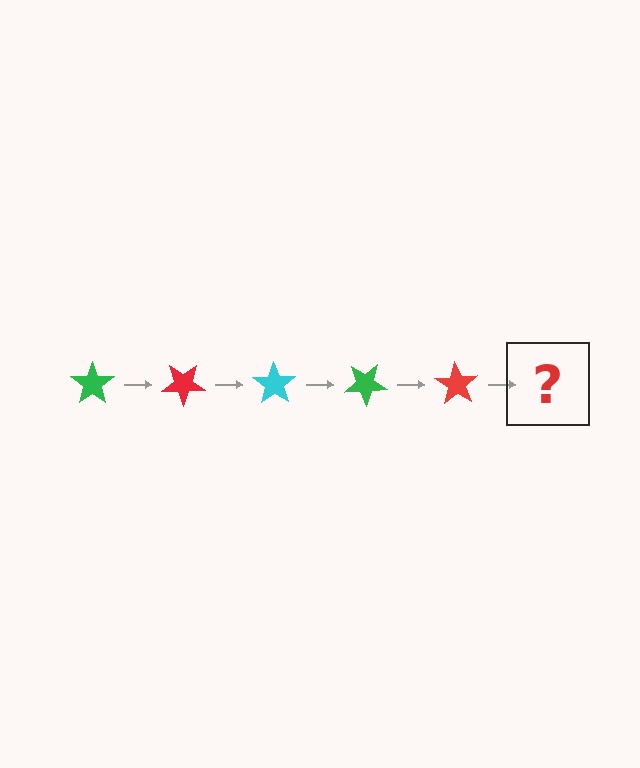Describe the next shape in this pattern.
It should be a cyan star, rotated 175 degrees from the start.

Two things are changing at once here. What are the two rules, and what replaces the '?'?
The two rules are that it rotates 35 degrees each step and the color cycles through green, red, and cyan. The '?' should be a cyan star, rotated 175 degrees from the start.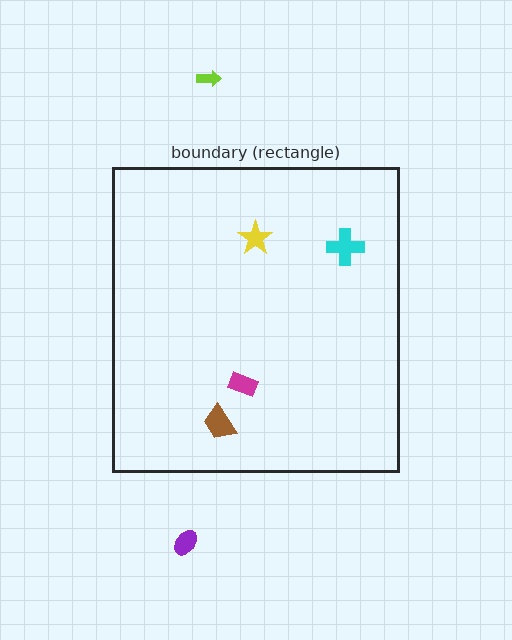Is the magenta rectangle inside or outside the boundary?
Inside.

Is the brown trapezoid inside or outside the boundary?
Inside.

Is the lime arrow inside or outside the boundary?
Outside.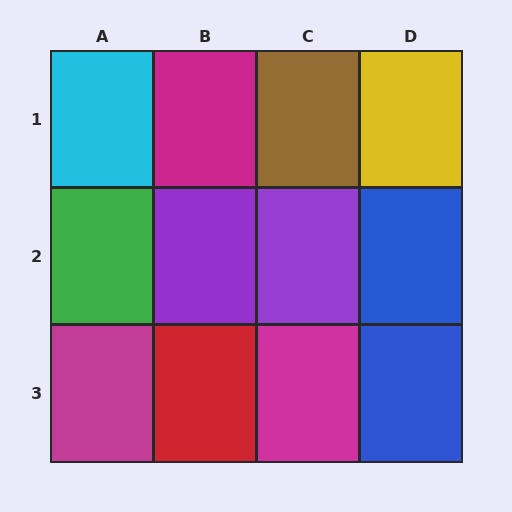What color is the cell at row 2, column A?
Green.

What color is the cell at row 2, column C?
Purple.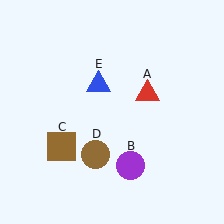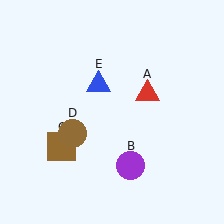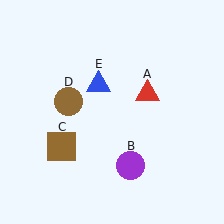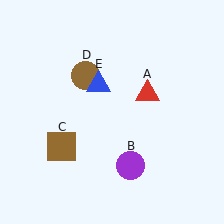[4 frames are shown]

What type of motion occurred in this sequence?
The brown circle (object D) rotated clockwise around the center of the scene.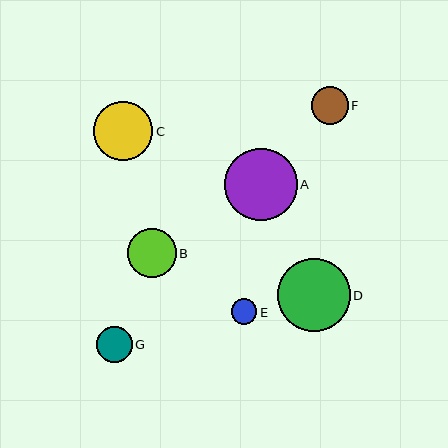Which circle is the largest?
Circle D is the largest with a size of approximately 73 pixels.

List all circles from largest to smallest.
From largest to smallest: D, A, C, B, F, G, E.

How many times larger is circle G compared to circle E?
Circle G is approximately 1.4 times the size of circle E.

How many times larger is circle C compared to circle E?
Circle C is approximately 2.3 times the size of circle E.